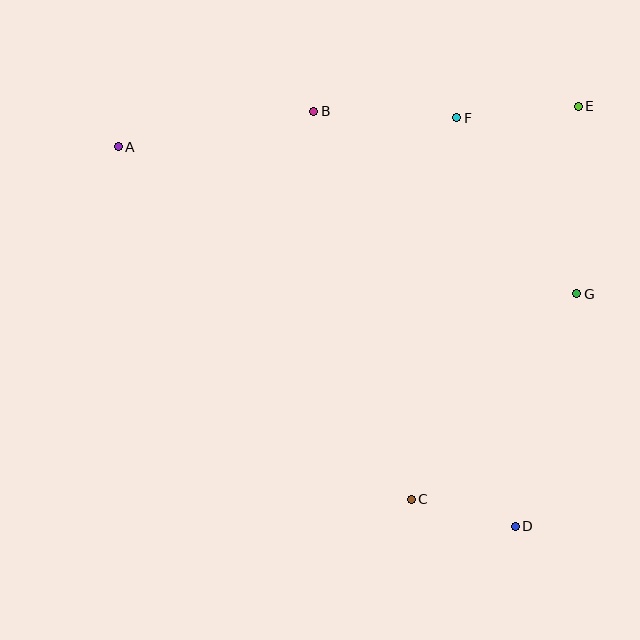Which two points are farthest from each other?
Points A and D are farthest from each other.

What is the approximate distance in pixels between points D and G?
The distance between D and G is approximately 240 pixels.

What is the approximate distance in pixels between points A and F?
The distance between A and F is approximately 340 pixels.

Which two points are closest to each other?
Points C and D are closest to each other.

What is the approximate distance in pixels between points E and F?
The distance between E and F is approximately 122 pixels.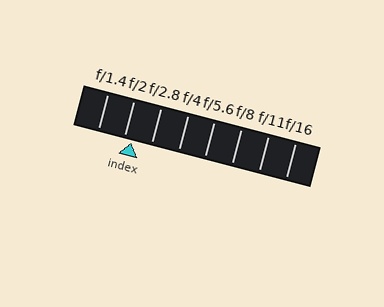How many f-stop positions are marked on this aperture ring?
There are 8 f-stop positions marked.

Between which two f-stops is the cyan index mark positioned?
The index mark is between f/2 and f/2.8.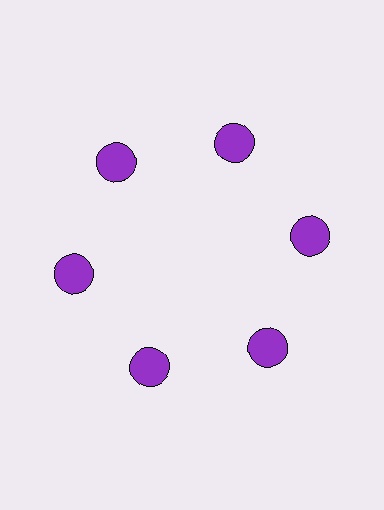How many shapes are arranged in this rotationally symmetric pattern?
There are 6 shapes, arranged in 6 groups of 1.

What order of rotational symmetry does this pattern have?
This pattern has 6-fold rotational symmetry.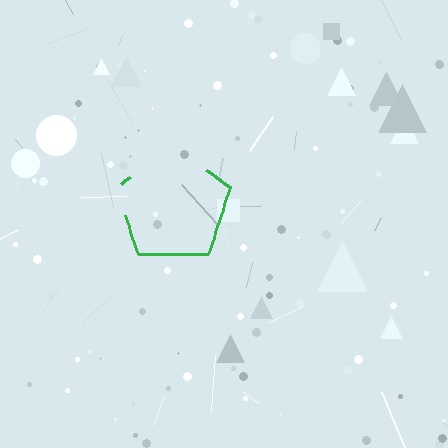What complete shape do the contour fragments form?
The contour fragments form a pentagon.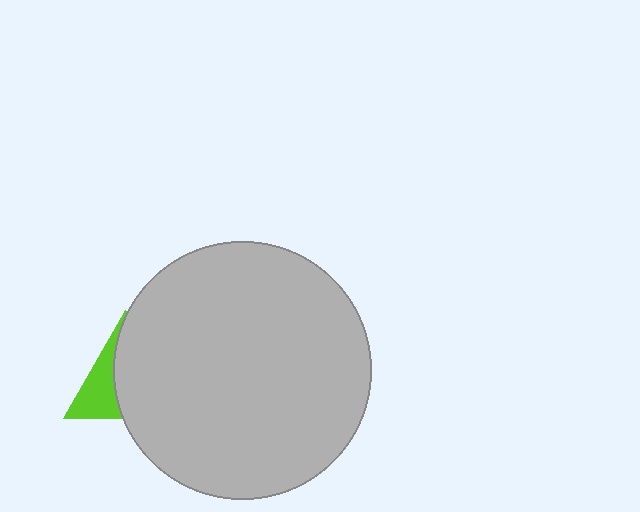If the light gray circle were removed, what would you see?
You would see the complete lime triangle.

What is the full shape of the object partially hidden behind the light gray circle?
The partially hidden object is a lime triangle.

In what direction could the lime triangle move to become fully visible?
The lime triangle could move left. That would shift it out from behind the light gray circle entirely.